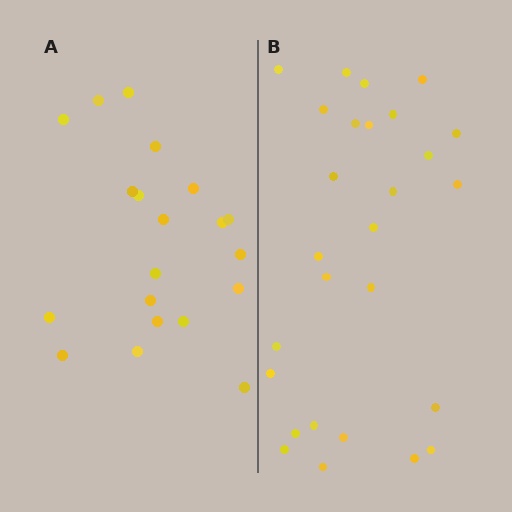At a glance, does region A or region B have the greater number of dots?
Region B (the right region) has more dots.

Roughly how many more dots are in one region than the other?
Region B has roughly 8 or so more dots than region A.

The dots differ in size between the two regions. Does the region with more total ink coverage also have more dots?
No. Region A has more total ink coverage because its dots are larger, but region B actually contains more individual dots. Total area can be misleading — the number of items is what matters here.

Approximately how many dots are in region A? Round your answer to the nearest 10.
About 20 dots.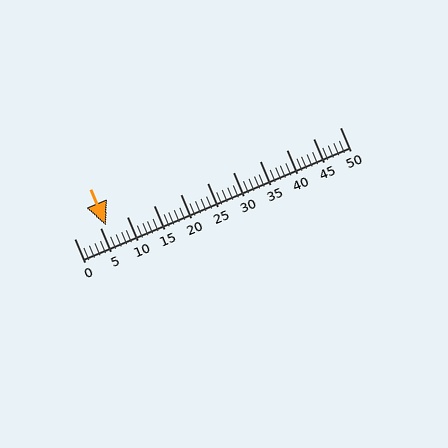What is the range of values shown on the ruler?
The ruler shows values from 0 to 50.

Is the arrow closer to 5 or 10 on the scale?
The arrow is closer to 5.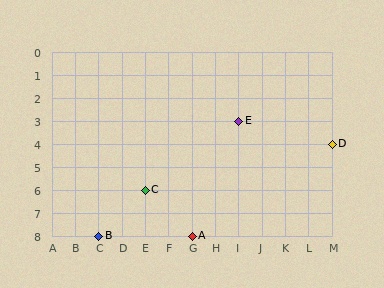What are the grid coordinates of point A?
Point A is at grid coordinates (G, 8).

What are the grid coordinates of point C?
Point C is at grid coordinates (E, 6).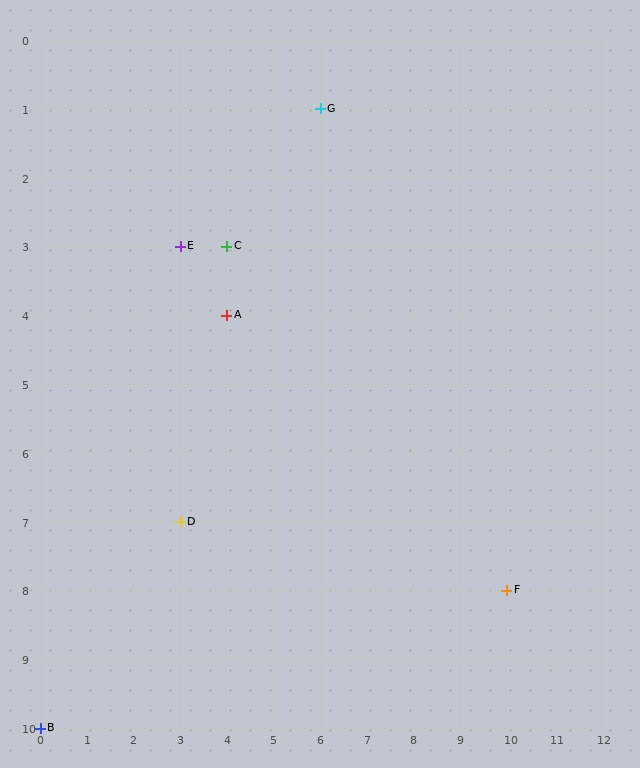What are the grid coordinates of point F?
Point F is at grid coordinates (10, 8).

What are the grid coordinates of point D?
Point D is at grid coordinates (3, 7).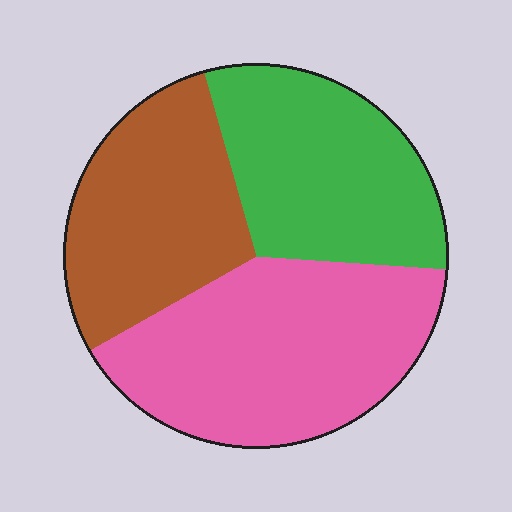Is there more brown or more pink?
Pink.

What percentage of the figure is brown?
Brown takes up between a sixth and a third of the figure.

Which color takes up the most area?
Pink, at roughly 40%.